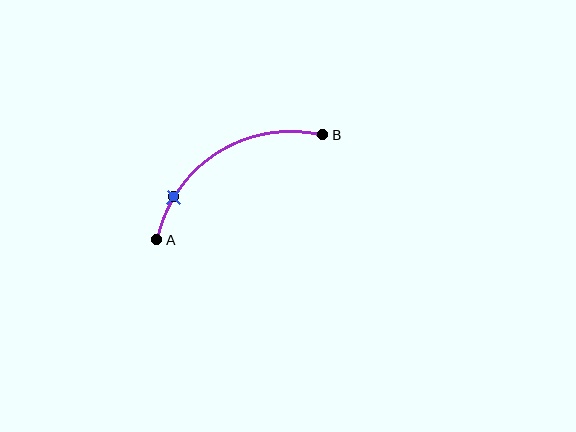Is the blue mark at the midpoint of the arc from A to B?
No. The blue mark lies on the arc but is closer to endpoint A. The arc midpoint would be at the point on the curve equidistant along the arc from both A and B.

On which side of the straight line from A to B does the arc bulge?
The arc bulges above the straight line connecting A and B.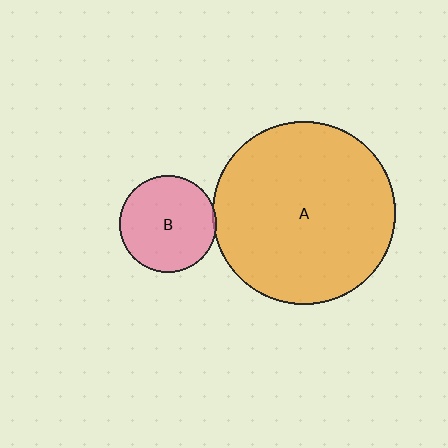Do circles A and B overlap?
Yes.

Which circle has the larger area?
Circle A (orange).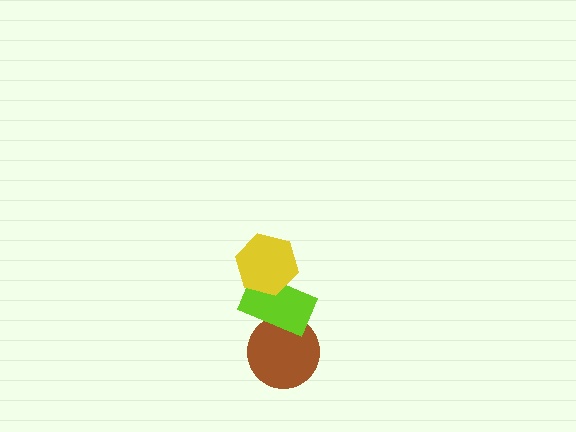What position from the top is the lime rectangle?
The lime rectangle is 2nd from the top.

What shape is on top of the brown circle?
The lime rectangle is on top of the brown circle.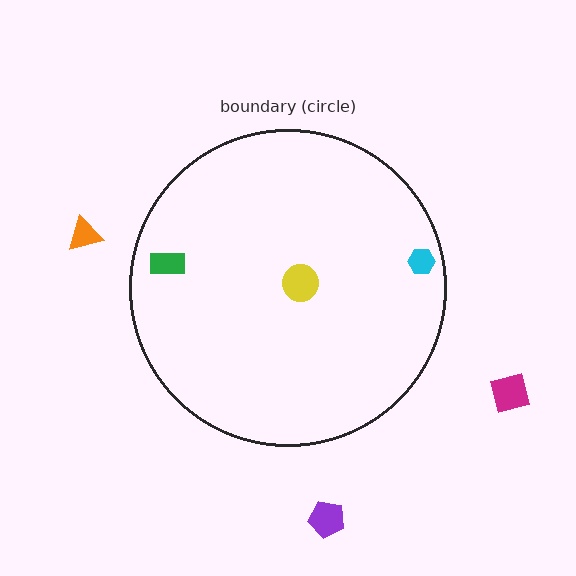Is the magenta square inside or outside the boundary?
Outside.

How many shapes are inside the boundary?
3 inside, 3 outside.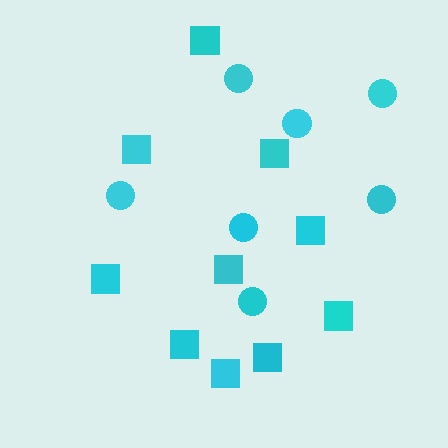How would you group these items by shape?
There are 2 groups: one group of squares (10) and one group of circles (7).